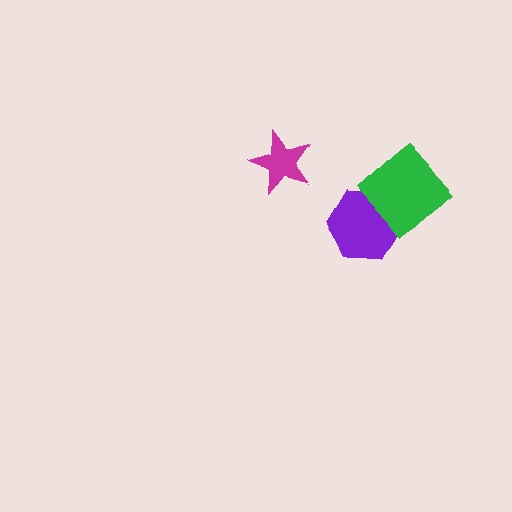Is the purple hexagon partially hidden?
Yes, it is partially covered by another shape.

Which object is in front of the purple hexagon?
The green diamond is in front of the purple hexagon.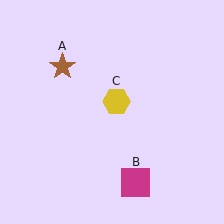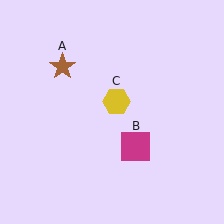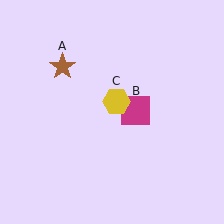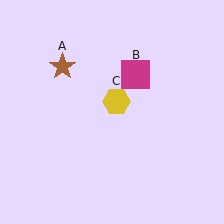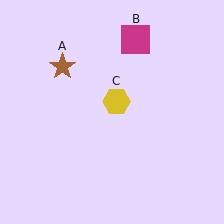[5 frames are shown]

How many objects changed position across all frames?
1 object changed position: magenta square (object B).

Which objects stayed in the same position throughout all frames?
Brown star (object A) and yellow hexagon (object C) remained stationary.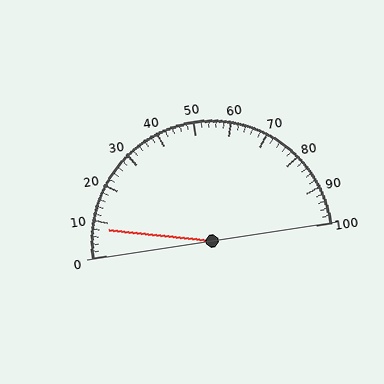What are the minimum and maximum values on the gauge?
The gauge ranges from 0 to 100.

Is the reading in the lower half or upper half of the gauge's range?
The reading is in the lower half of the range (0 to 100).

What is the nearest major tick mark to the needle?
The nearest major tick mark is 10.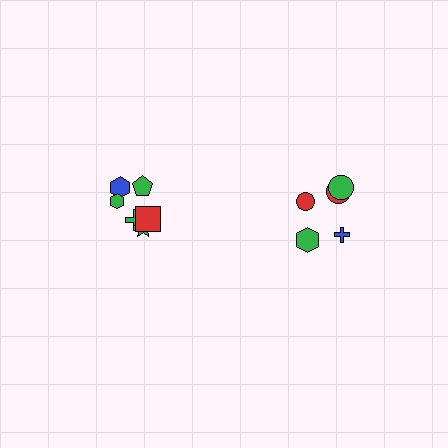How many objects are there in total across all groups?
There are 12 objects.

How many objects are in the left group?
There are 7 objects.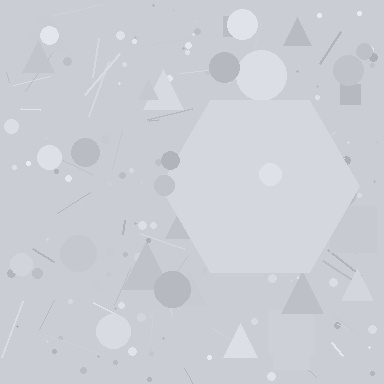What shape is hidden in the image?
A hexagon is hidden in the image.